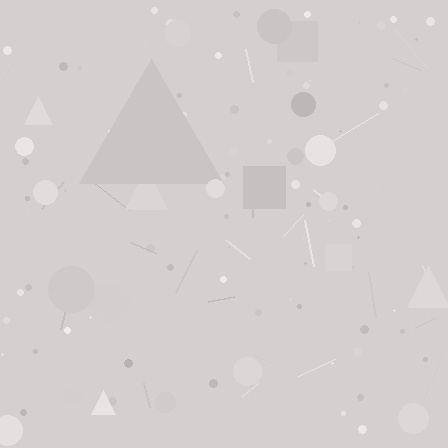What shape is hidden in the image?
A triangle is hidden in the image.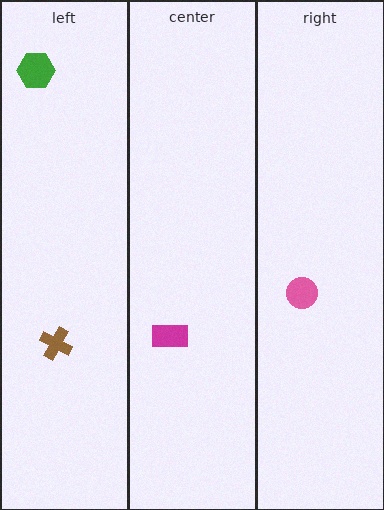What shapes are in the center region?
The magenta rectangle.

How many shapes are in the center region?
1.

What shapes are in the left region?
The brown cross, the green hexagon.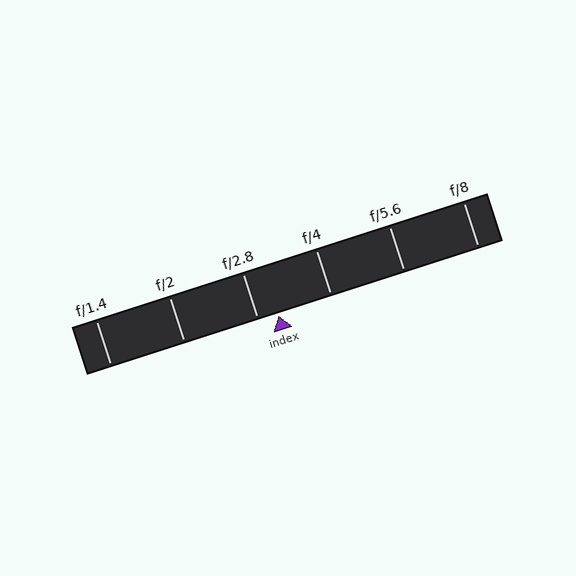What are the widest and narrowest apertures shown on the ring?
The widest aperture shown is f/1.4 and the narrowest is f/8.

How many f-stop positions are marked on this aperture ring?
There are 6 f-stop positions marked.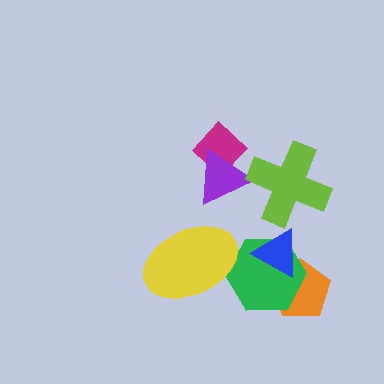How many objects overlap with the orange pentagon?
2 objects overlap with the orange pentagon.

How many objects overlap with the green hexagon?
3 objects overlap with the green hexagon.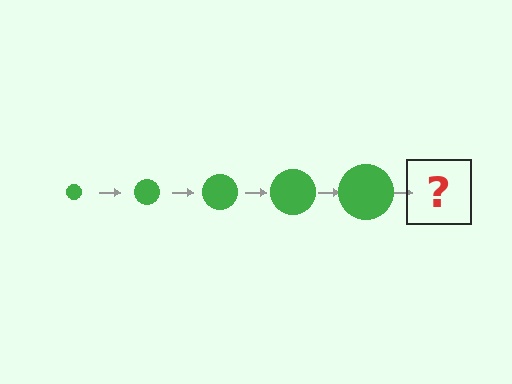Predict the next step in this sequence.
The next step is a green circle, larger than the previous one.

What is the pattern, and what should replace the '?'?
The pattern is that the circle gets progressively larger each step. The '?' should be a green circle, larger than the previous one.